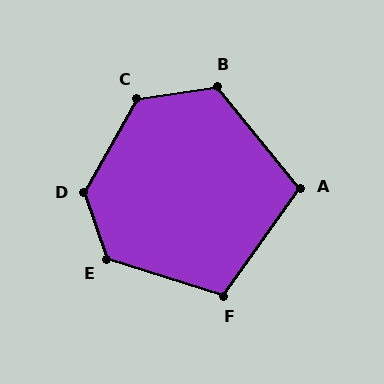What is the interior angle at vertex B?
Approximately 121 degrees (obtuse).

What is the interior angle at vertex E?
Approximately 127 degrees (obtuse).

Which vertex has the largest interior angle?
D, at approximately 131 degrees.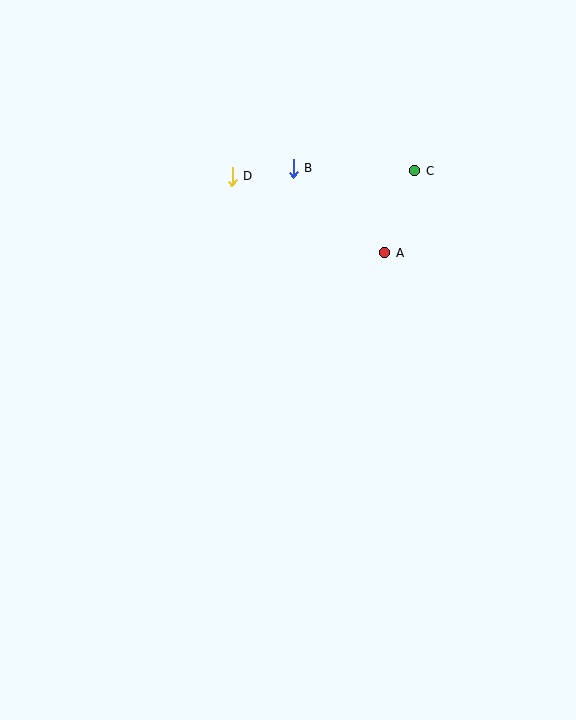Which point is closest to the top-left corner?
Point D is closest to the top-left corner.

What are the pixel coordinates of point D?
Point D is at (232, 177).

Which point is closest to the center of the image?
Point A at (385, 253) is closest to the center.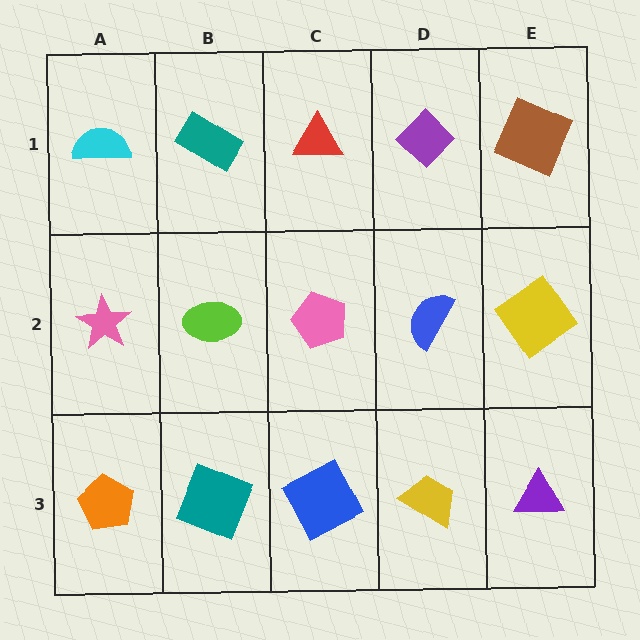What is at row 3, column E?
A purple triangle.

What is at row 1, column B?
A teal rectangle.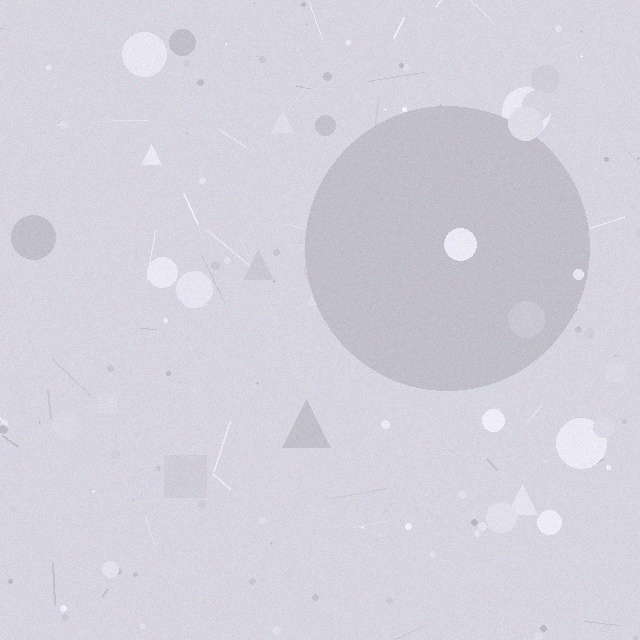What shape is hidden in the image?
A circle is hidden in the image.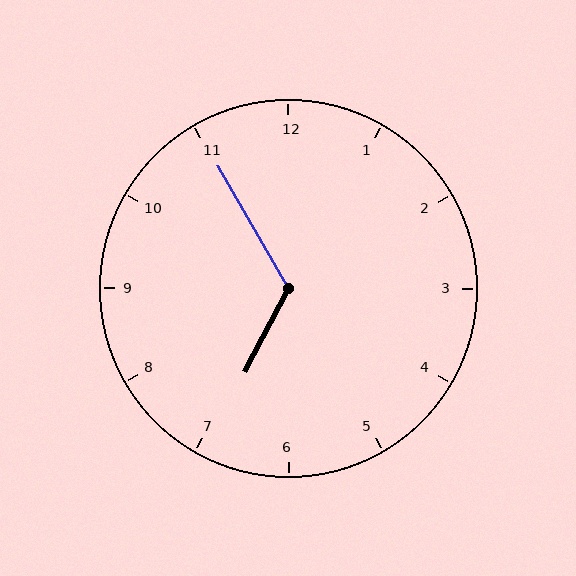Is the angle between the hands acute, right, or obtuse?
It is obtuse.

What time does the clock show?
6:55.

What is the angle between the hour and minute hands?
Approximately 122 degrees.